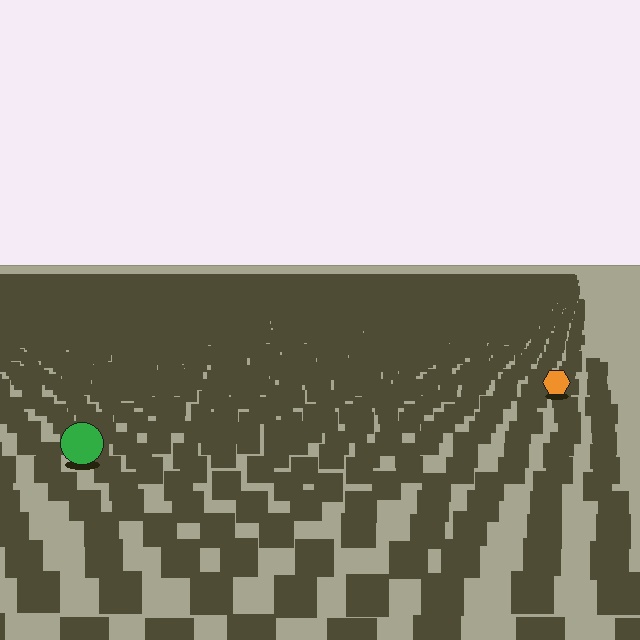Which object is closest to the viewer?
The green circle is closest. The texture marks near it are larger and more spread out.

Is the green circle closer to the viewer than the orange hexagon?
Yes. The green circle is closer — you can tell from the texture gradient: the ground texture is coarser near it.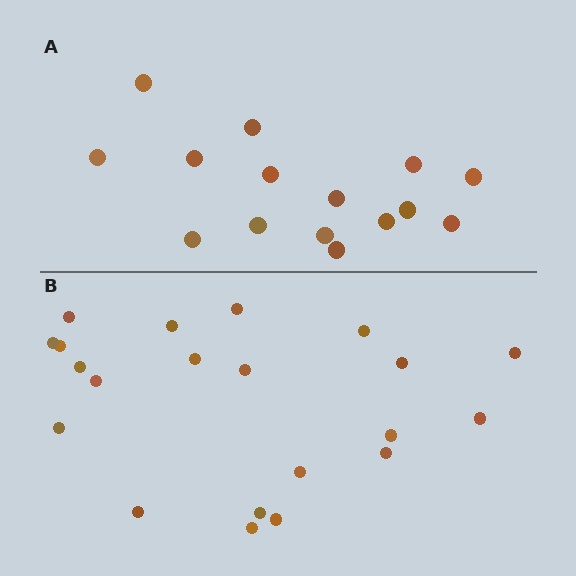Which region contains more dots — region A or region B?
Region B (the bottom region) has more dots.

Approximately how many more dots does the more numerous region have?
Region B has about 6 more dots than region A.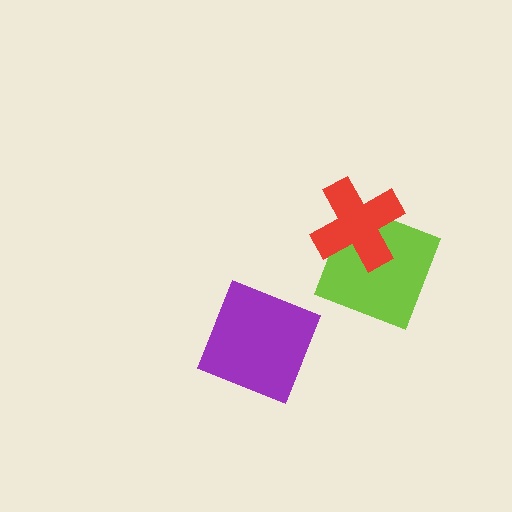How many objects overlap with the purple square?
0 objects overlap with the purple square.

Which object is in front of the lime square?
The red cross is in front of the lime square.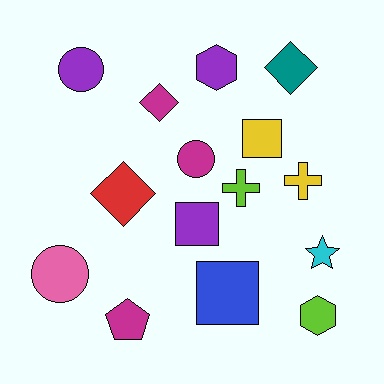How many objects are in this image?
There are 15 objects.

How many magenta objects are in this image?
There are 3 magenta objects.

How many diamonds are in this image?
There are 3 diamonds.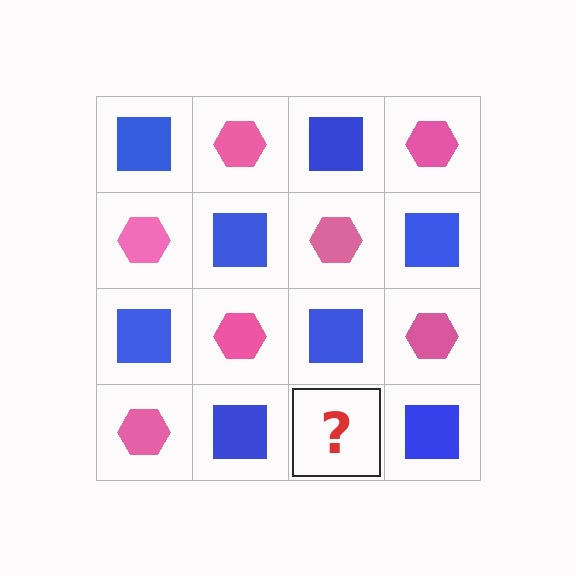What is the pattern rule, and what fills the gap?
The rule is that it alternates blue square and pink hexagon in a checkerboard pattern. The gap should be filled with a pink hexagon.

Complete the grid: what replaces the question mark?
The question mark should be replaced with a pink hexagon.